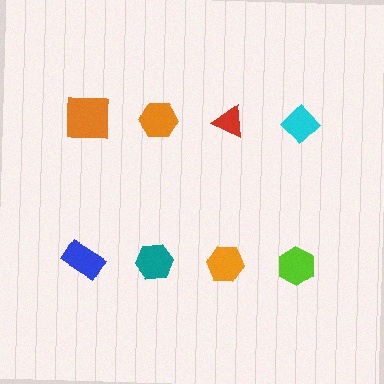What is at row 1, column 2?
An orange hexagon.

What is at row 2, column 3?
An orange hexagon.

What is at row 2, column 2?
A teal hexagon.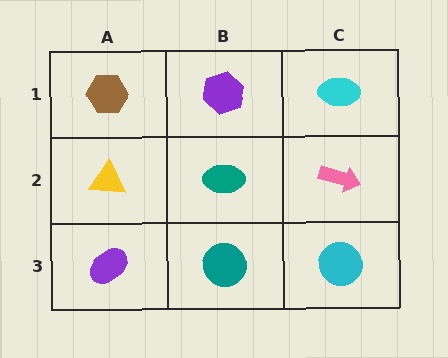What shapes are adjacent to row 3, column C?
A pink arrow (row 2, column C), a teal circle (row 3, column B).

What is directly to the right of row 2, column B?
A pink arrow.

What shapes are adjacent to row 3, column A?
A yellow triangle (row 2, column A), a teal circle (row 3, column B).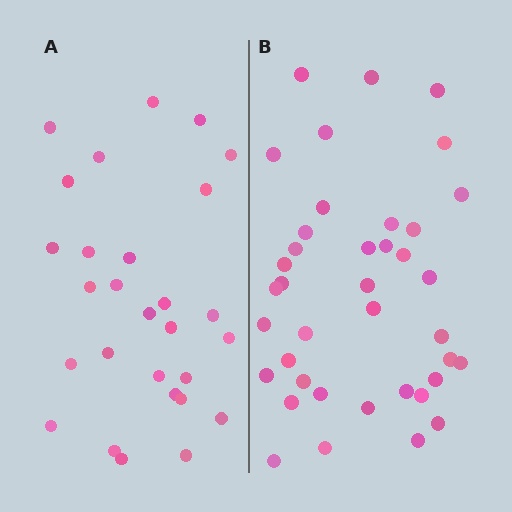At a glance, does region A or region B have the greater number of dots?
Region B (the right region) has more dots.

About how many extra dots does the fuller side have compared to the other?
Region B has roughly 12 or so more dots than region A.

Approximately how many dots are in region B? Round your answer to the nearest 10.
About 40 dots. (The exact count is 39, which rounds to 40.)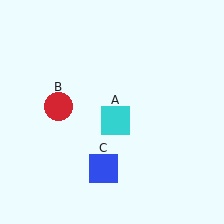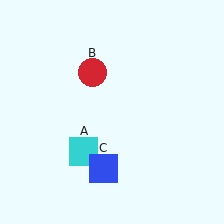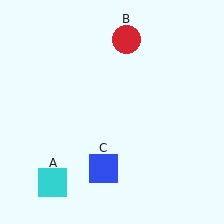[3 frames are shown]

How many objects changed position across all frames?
2 objects changed position: cyan square (object A), red circle (object B).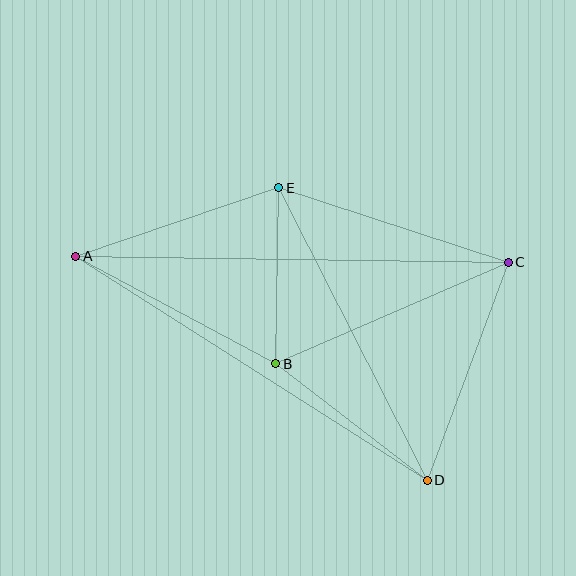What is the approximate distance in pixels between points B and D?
The distance between B and D is approximately 191 pixels.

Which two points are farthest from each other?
Points A and C are farthest from each other.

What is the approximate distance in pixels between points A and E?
The distance between A and E is approximately 214 pixels.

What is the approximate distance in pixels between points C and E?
The distance between C and E is approximately 241 pixels.